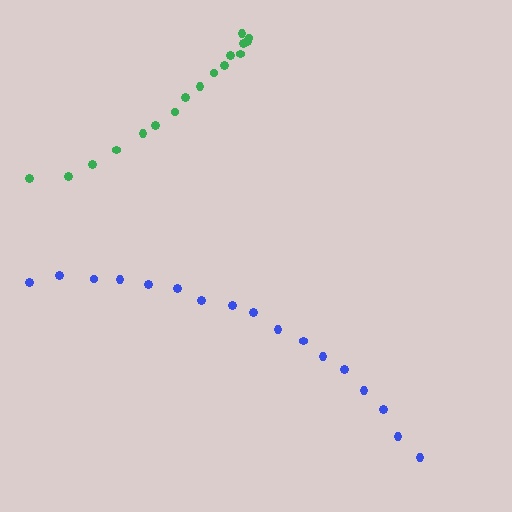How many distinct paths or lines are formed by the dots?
There are 2 distinct paths.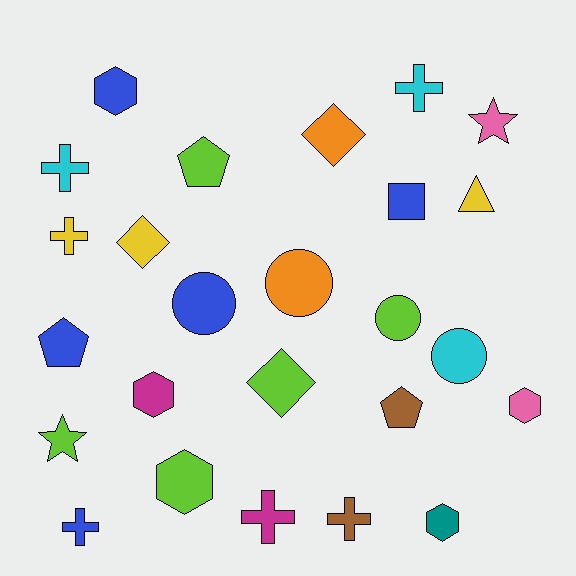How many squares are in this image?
There is 1 square.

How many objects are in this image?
There are 25 objects.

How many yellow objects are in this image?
There are 3 yellow objects.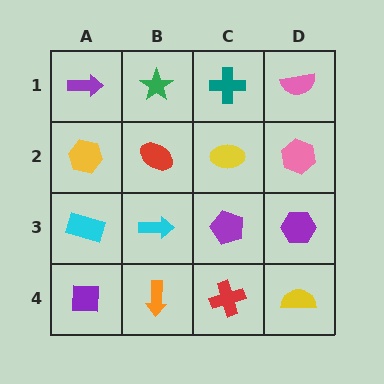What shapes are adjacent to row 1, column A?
A yellow hexagon (row 2, column A), a green star (row 1, column B).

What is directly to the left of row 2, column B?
A yellow hexagon.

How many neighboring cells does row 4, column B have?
3.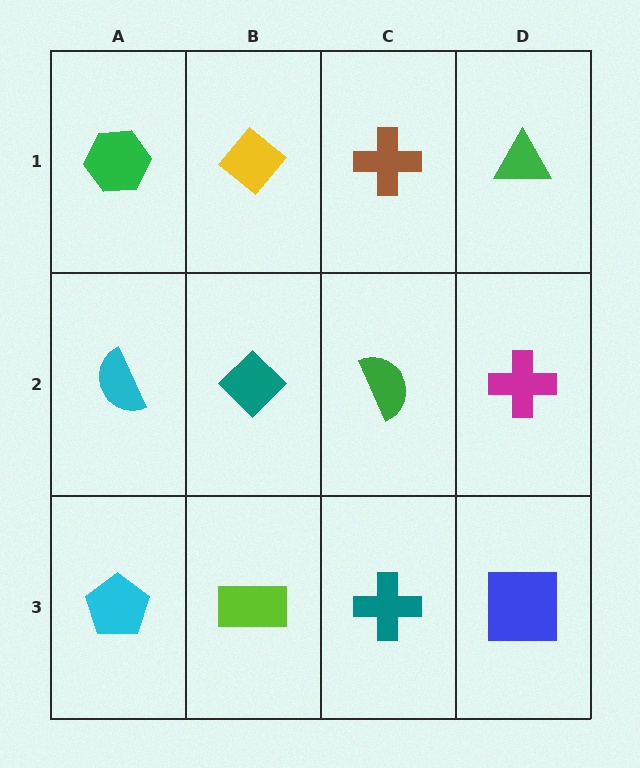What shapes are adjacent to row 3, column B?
A teal diamond (row 2, column B), a cyan pentagon (row 3, column A), a teal cross (row 3, column C).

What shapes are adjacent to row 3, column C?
A green semicircle (row 2, column C), a lime rectangle (row 3, column B), a blue square (row 3, column D).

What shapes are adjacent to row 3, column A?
A cyan semicircle (row 2, column A), a lime rectangle (row 3, column B).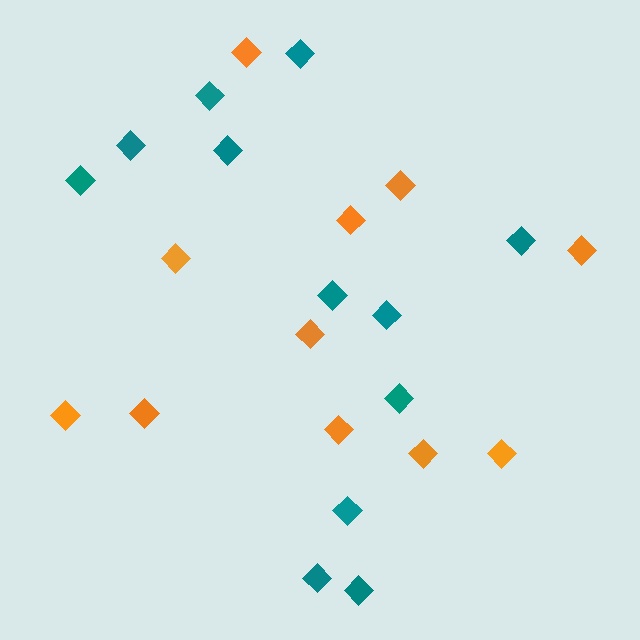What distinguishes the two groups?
There are 2 groups: one group of teal diamonds (12) and one group of orange diamonds (11).